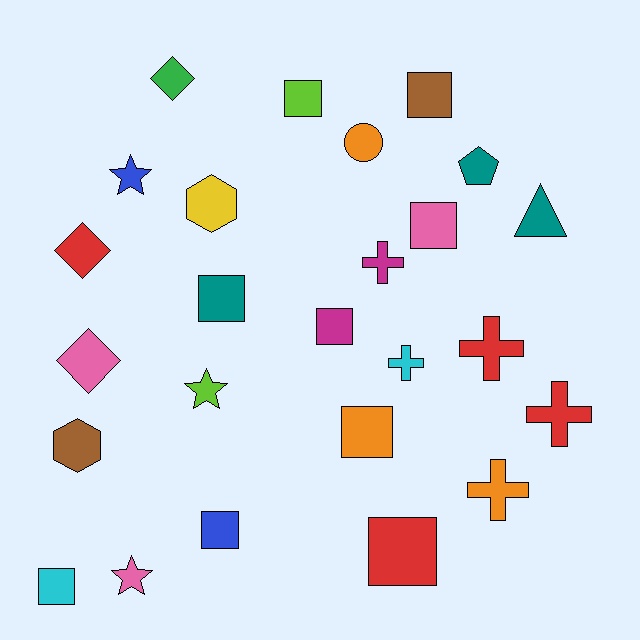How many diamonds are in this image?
There are 3 diamonds.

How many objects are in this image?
There are 25 objects.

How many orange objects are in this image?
There are 3 orange objects.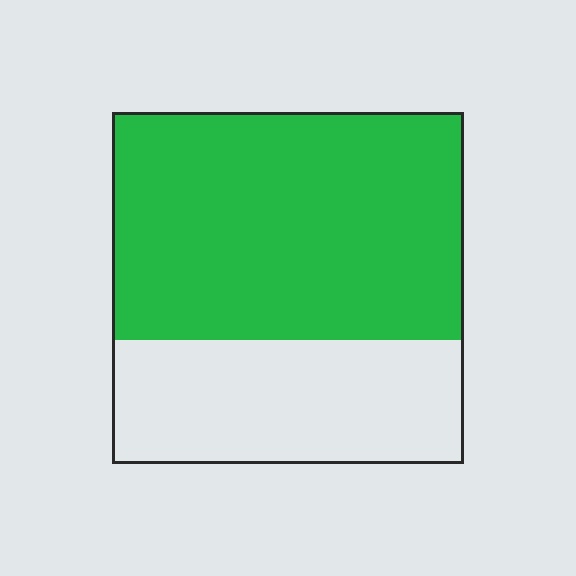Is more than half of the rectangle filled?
Yes.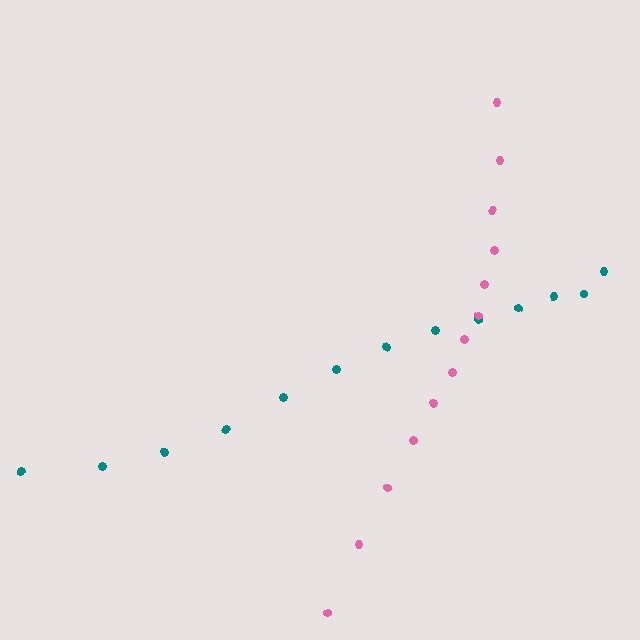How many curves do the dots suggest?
There are 2 distinct paths.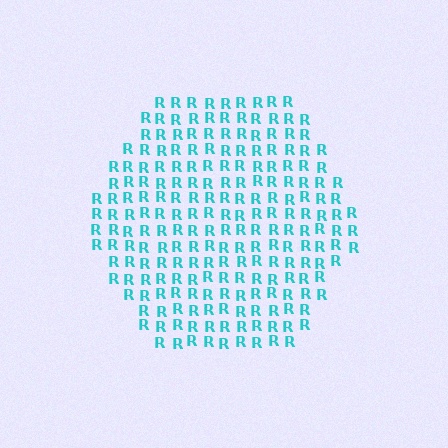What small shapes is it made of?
It is made of small letter R's.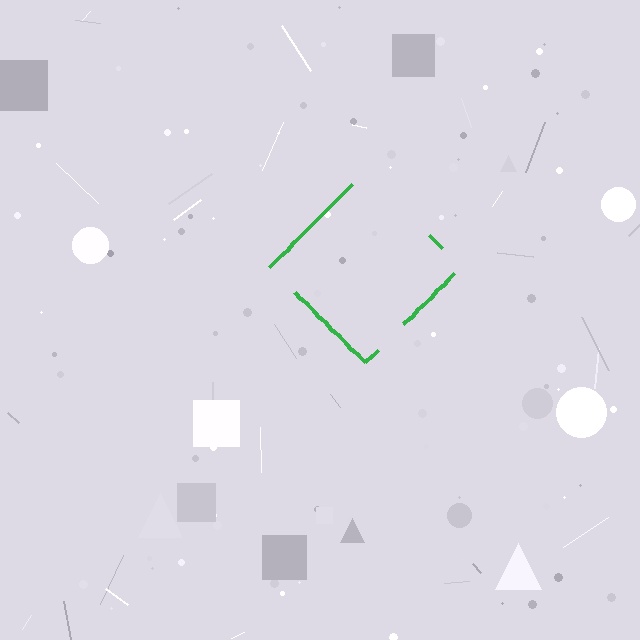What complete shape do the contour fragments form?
The contour fragments form a diamond.